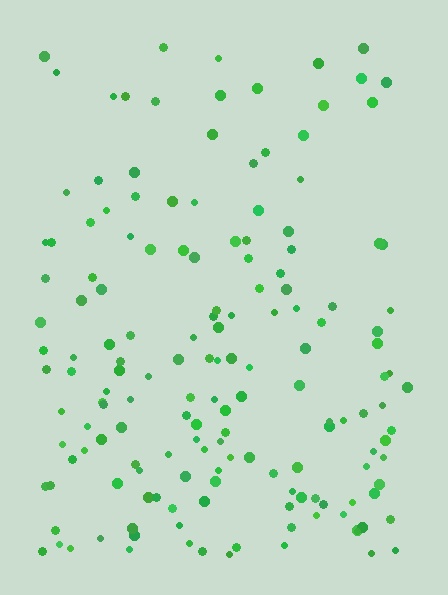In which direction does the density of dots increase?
From top to bottom, with the bottom side densest.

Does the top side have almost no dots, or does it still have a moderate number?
Still a moderate number, just noticeably fewer than the bottom.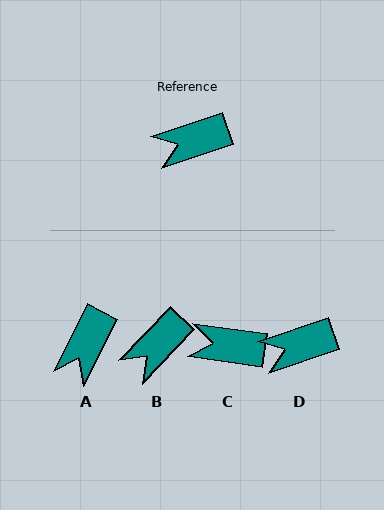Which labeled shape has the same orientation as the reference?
D.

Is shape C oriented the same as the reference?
No, it is off by about 26 degrees.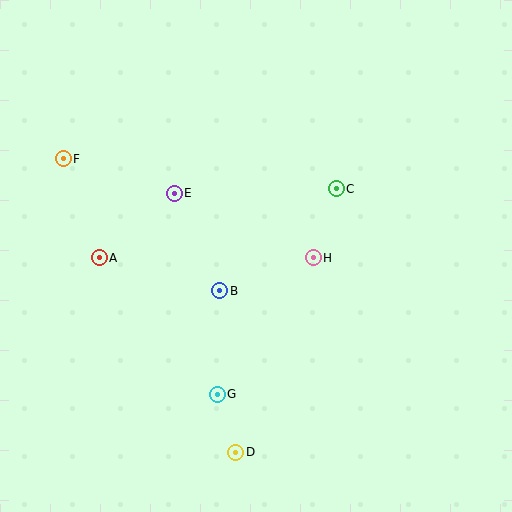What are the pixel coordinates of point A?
Point A is at (99, 258).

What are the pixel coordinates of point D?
Point D is at (236, 452).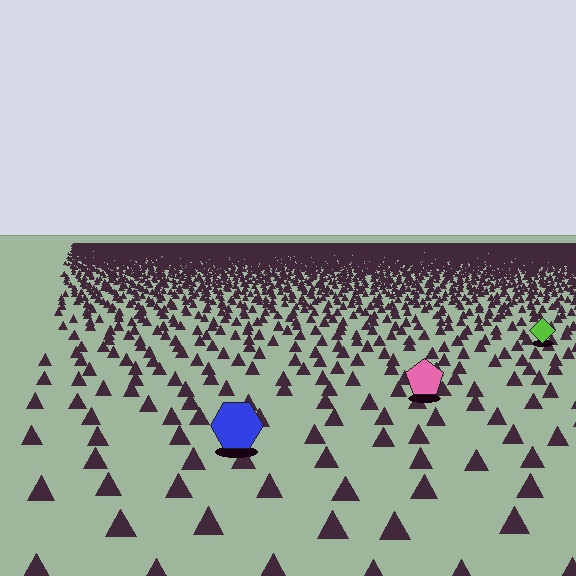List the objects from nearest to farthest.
From nearest to farthest: the blue hexagon, the pink pentagon, the lime diamond.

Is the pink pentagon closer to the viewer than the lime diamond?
Yes. The pink pentagon is closer — you can tell from the texture gradient: the ground texture is coarser near it.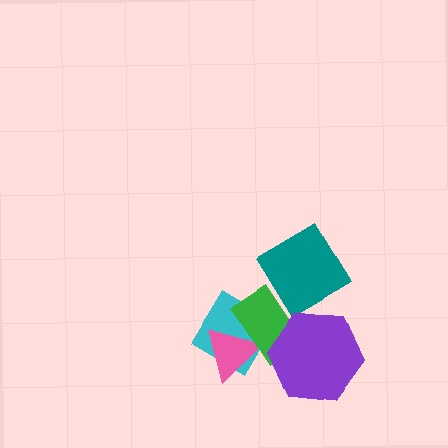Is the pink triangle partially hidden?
Yes, it is partially covered by another shape.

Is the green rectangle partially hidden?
Yes, it is partially covered by another shape.